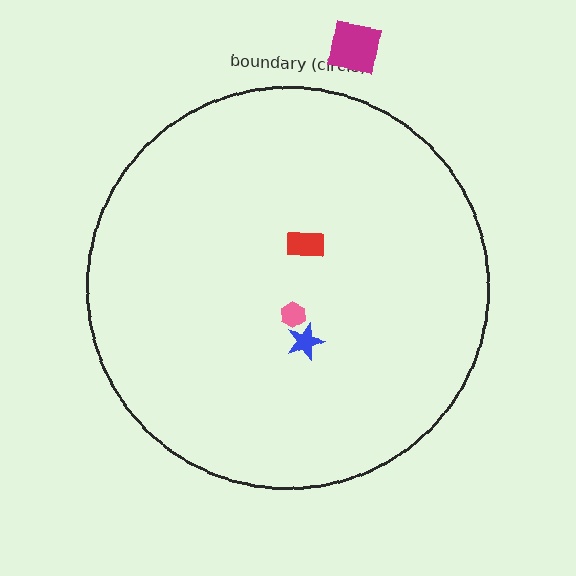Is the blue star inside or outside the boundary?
Inside.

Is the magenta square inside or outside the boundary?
Outside.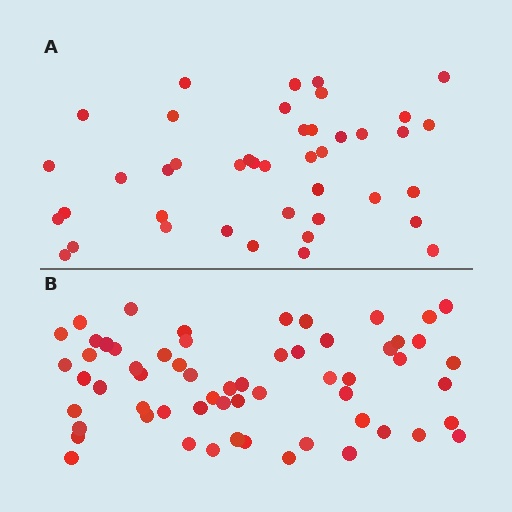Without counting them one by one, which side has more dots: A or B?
Region B (the bottom region) has more dots.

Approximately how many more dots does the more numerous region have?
Region B has approximately 20 more dots than region A.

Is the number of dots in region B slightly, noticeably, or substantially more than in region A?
Region B has noticeably more, but not dramatically so. The ratio is roughly 1.4 to 1.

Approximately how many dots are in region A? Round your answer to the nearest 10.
About 40 dots. (The exact count is 42, which rounds to 40.)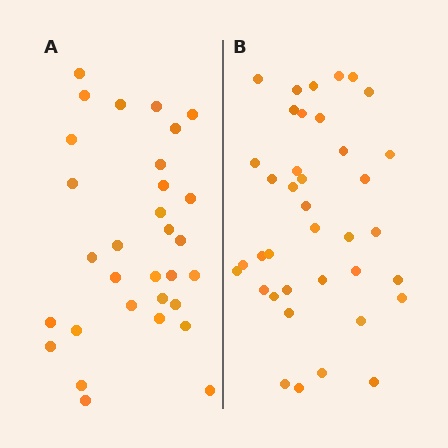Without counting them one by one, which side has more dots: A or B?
Region B (the right region) has more dots.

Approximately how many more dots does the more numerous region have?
Region B has roughly 8 or so more dots than region A.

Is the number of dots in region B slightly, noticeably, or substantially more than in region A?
Region B has only slightly more — the two regions are fairly close. The ratio is roughly 1.2 to 1.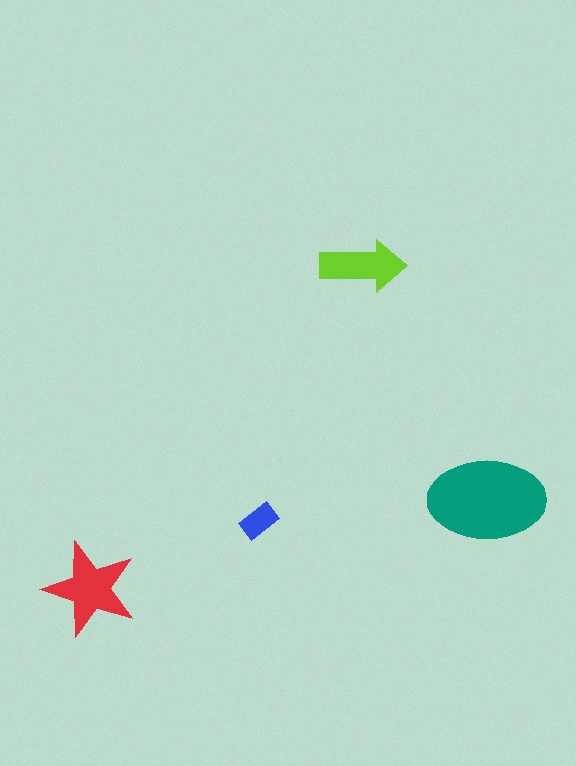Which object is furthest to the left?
The red star is leftmost.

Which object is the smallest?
The blue rectangle.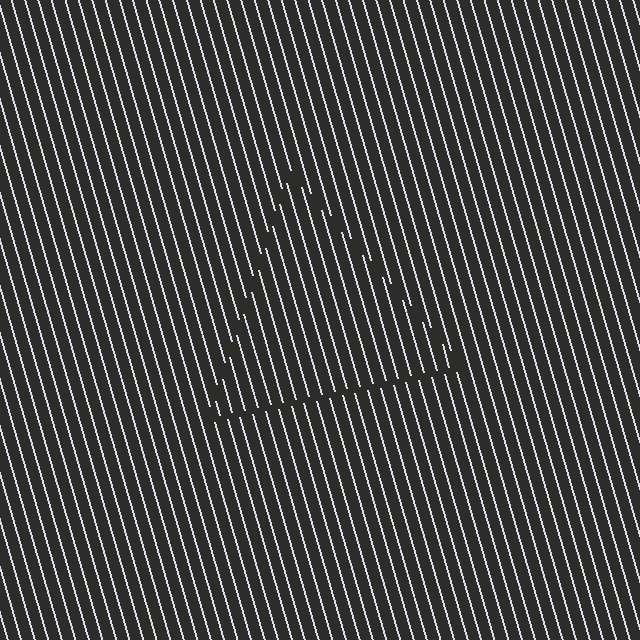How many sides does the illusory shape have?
3 sides — the line-ends trace a triangle.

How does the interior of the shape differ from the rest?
The interior of the shape contains the same grating, shifted by half a period — the contour is defined by the phase discontinuity where line-ends from the inner and outer gratings abut.